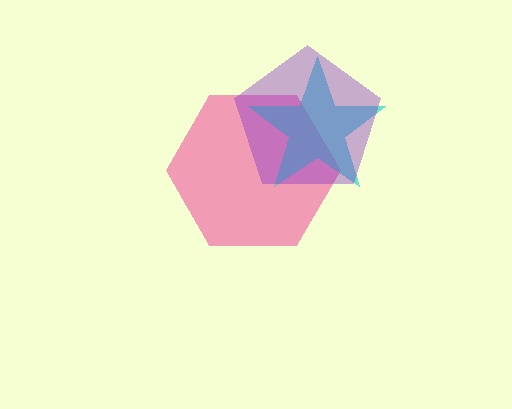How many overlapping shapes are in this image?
There are 3 overlapping shapes in the image.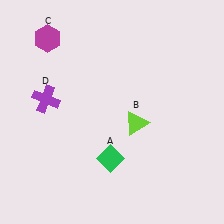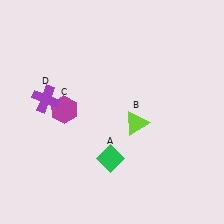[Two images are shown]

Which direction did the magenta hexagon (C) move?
The magenta hexagon (C) moved down.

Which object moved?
The magenta hexagon (C) moved down.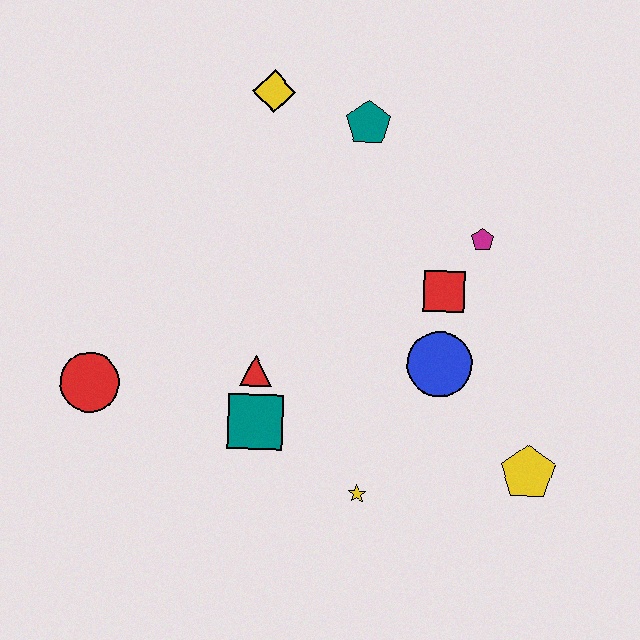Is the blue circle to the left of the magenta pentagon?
Yes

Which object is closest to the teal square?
The red triangle is closest to the teal square.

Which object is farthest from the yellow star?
The yellow diamond is farthest from the yellow star.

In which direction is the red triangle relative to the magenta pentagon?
The red triangle is to the left of the magenta pentagon.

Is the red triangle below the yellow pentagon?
No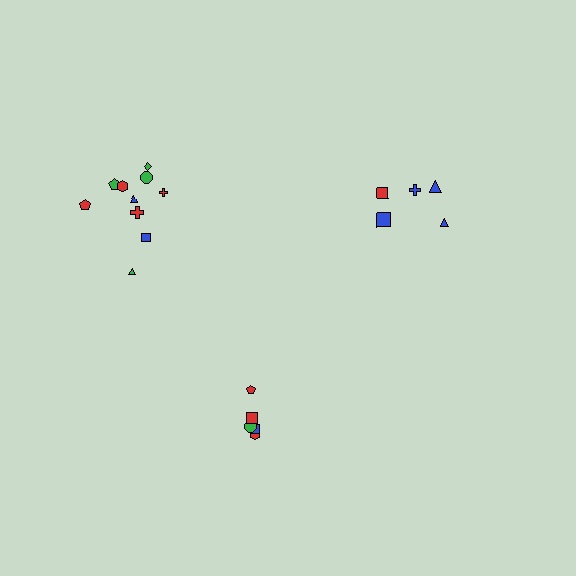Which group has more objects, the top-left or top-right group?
The top-left group.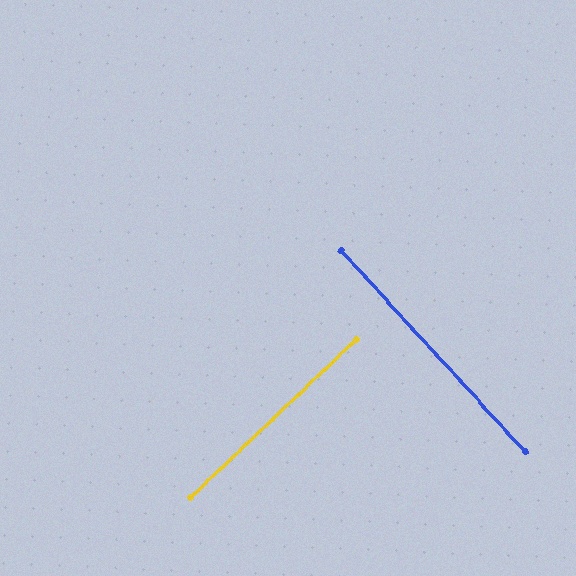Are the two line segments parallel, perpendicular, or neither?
Perpendicular — they meet at approximately 89°.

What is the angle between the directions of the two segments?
Approximately 89 degrees.